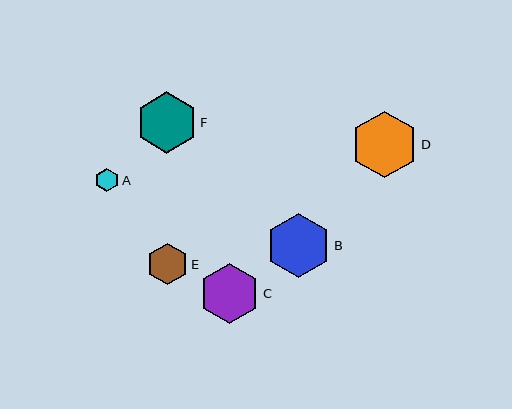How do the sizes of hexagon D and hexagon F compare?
Hexagon D and hexagon F are approximately the same size.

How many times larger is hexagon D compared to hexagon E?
Hexagon D is approximately 1.6 times the size of hexagon E.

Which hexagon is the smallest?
Hexagon A is the smallest with a size of approximately 24 pixels.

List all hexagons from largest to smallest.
From largest to smallest: D, B, F, C, E, A.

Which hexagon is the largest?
Hexagon D is the largest with a size of approximately 67 pixels.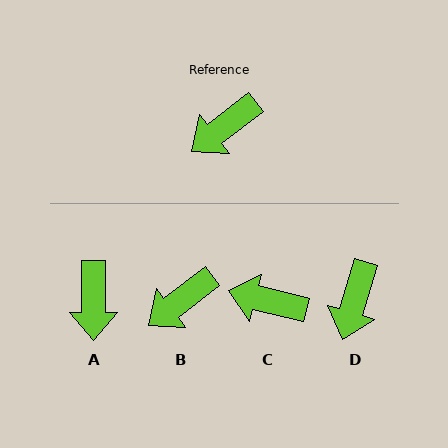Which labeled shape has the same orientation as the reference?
B.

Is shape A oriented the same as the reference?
No, it is off by about 52 degrees.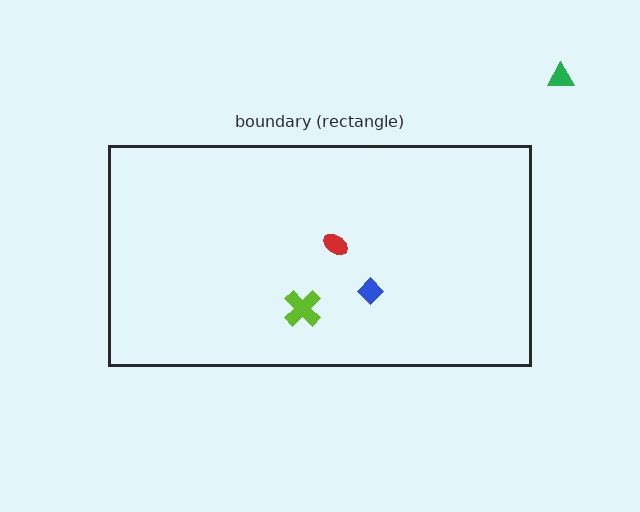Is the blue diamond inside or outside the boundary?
Inside.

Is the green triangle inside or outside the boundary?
Outside.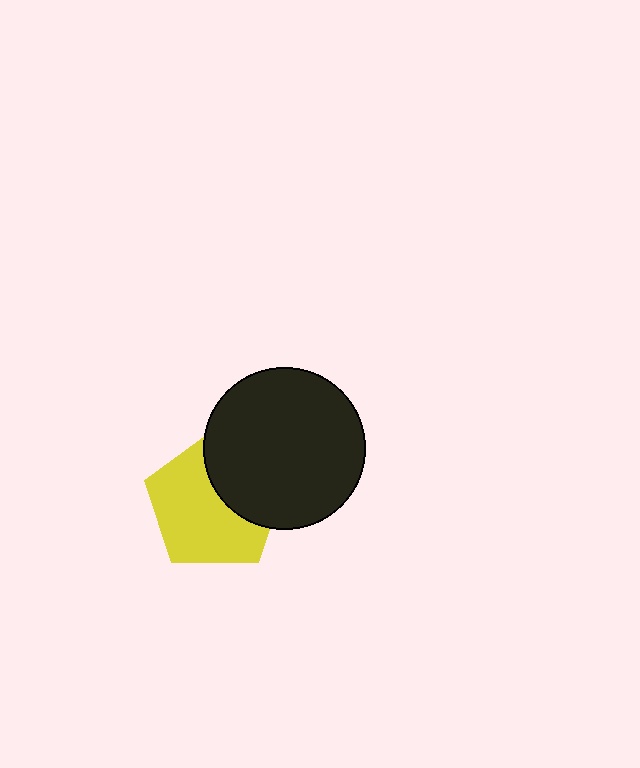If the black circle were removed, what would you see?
You would see the complete yellow pentagon.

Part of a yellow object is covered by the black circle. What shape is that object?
It is a pentagon.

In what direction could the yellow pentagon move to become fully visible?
The yellow pentagon could move left. That would shift it out from behind the black circle entirely.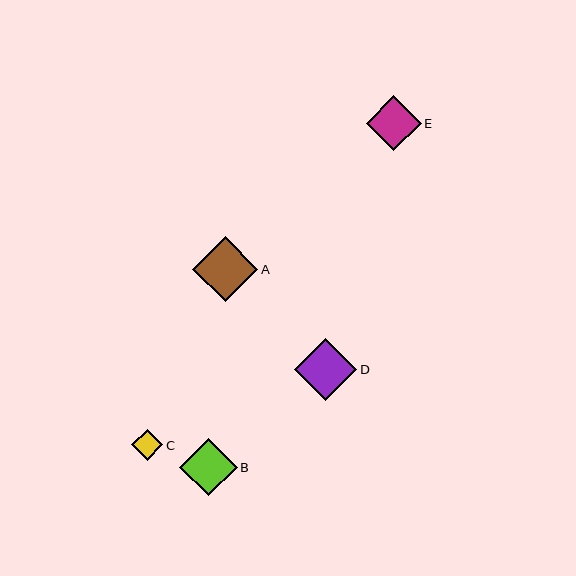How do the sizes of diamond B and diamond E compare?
Diamond B and diamond E are approximately the same size.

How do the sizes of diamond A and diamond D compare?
Diamond A and diamond D are approximately the same size.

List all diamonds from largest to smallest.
From largest to smallest: A, D, B, E, C.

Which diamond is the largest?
Diamond A is the largest with a size of approximately 65 pixels.